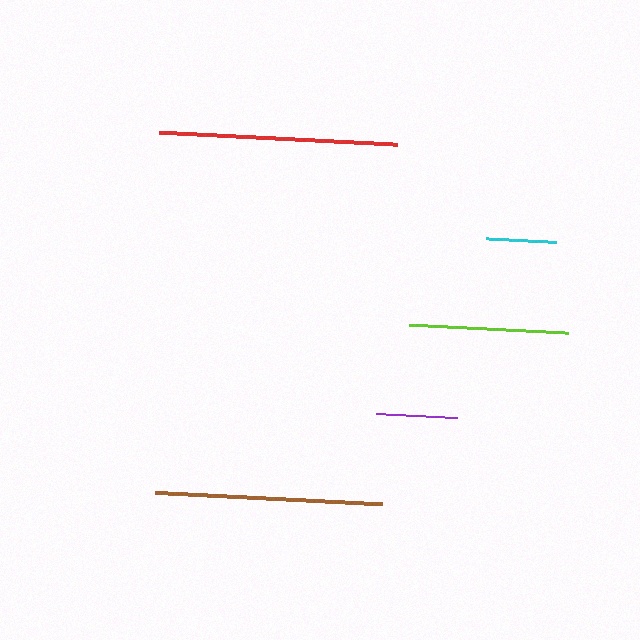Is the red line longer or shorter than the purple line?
The red line is longer than the purple line.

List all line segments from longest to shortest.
From longest to shortest: red, brown, lime, purple, cyan.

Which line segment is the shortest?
The cyan line is the shortest at approximately 70 pixels.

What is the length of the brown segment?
The brown segment is approximately 228 pixels long.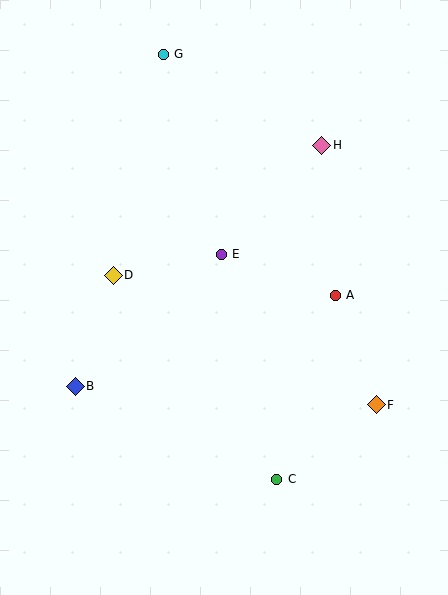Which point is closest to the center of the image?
Point E at (221, 254) is closest to the center.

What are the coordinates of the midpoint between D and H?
The midpoint between D and H is at (217, 210).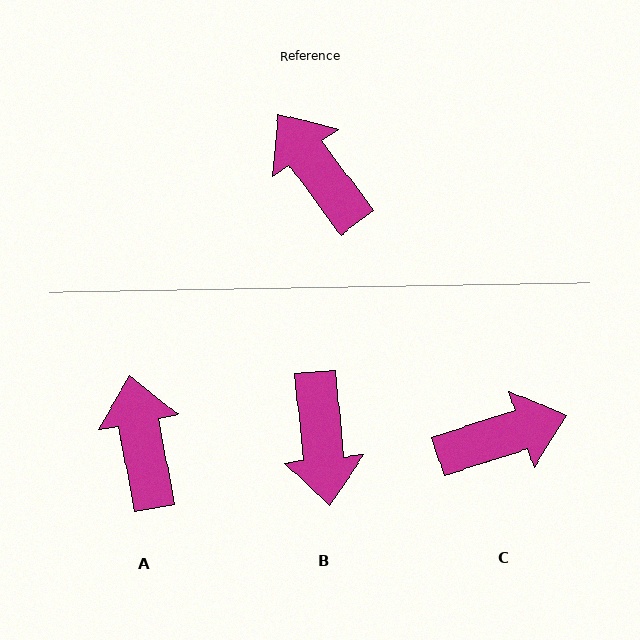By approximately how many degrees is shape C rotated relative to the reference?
Approximately 108 degrees clockwise.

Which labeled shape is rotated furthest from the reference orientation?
B, about 150 degrees away.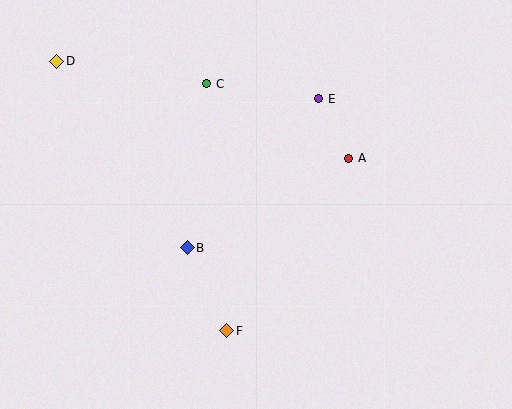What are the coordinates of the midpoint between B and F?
The midpoint between B and F is at (207, 289).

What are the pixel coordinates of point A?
Point A is at (349, 158).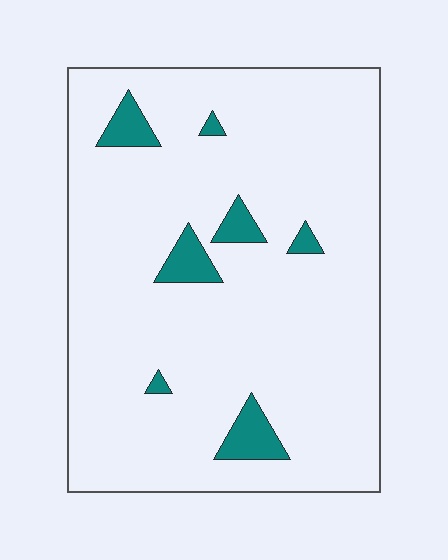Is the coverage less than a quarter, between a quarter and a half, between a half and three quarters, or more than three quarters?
Less than a quarter.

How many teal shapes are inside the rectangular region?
7.